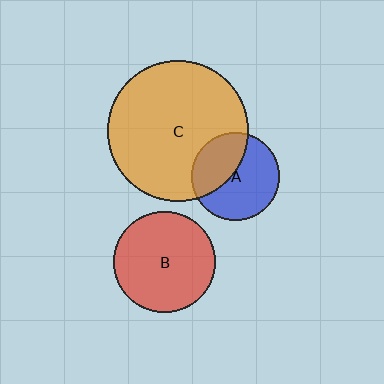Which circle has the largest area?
Circle C (orange).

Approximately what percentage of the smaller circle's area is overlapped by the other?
Approximately 40%.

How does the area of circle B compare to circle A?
Approximately 1.3 times.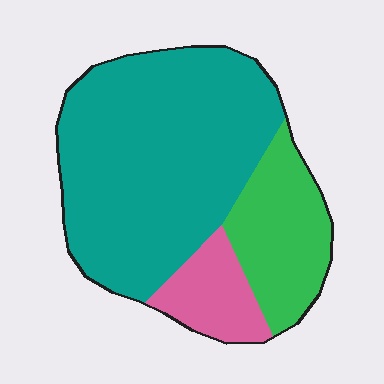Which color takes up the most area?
Teal, at roughly 65%.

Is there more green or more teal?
Teal.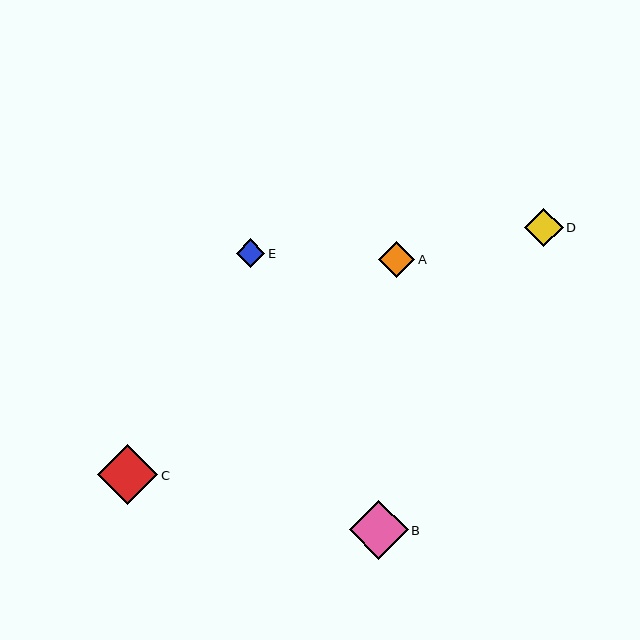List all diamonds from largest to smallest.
From largest to smallest: C, B, D, A, E.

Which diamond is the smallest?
Diamond E is the smallest with a size of approximately 29 pixels.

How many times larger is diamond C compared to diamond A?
Diamond C is approximately 1.6 times the size of diamond A.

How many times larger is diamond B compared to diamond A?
Diamond B is approximately 1.6 times the size of diamond A.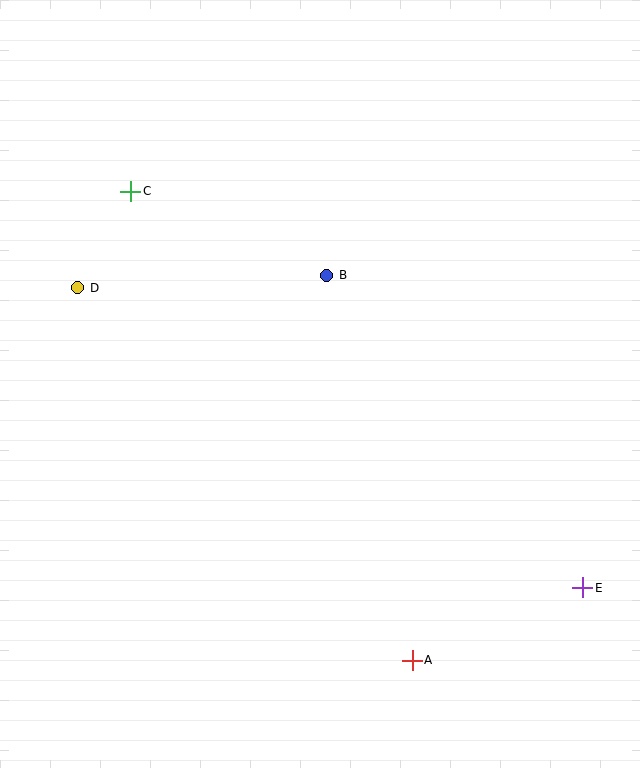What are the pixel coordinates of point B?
Point B is at (327, 275).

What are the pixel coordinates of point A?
Point A is at (412, 660).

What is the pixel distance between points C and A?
The distance between C and A is 547 pixels.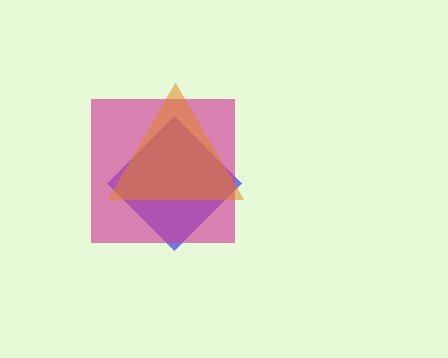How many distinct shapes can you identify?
There are 3 distinct shapes: a blue diamond, a magenta square, an orange triangle.